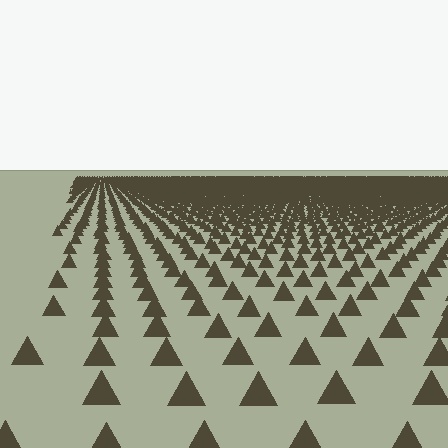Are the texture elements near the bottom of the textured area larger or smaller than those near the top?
Larger. Near the bottom, elements are closer to the viewer and appear at a bigger on-screen size.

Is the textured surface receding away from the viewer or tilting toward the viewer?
The surface is receding away from the viewer. Texture elements get smaller and denser toward the top.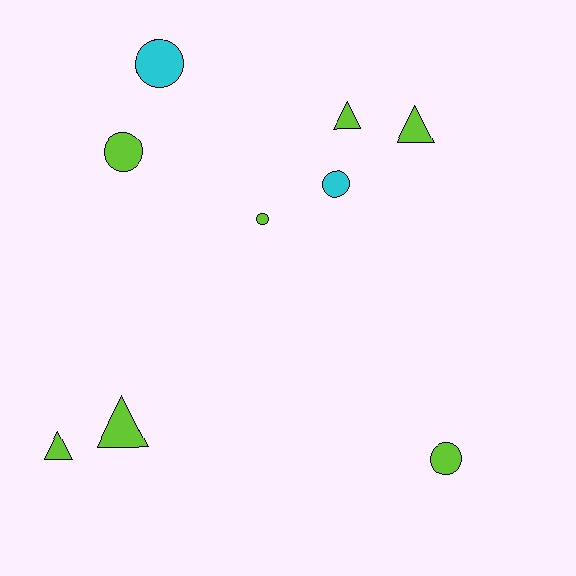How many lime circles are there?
There are 3 lime circles.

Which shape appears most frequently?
Circle, with 5 objects.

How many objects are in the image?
There are 9 objects.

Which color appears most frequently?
Lime, with 7 objects.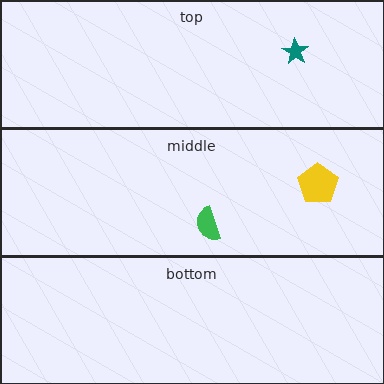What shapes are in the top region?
The teal star.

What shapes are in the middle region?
The yellow pentagon, the green semicircle.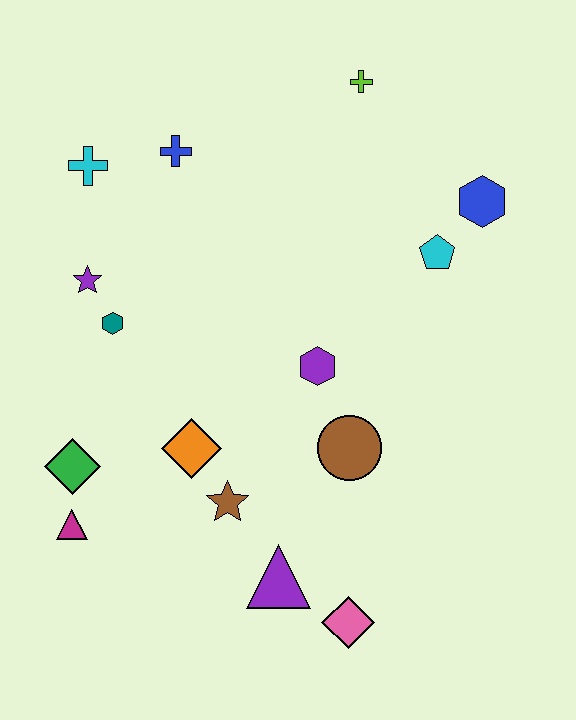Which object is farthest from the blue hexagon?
The magenta triangle is farthest from the blue hexagon.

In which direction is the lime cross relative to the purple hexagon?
The lime cross is above the purple hexagon.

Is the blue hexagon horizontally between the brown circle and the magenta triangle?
No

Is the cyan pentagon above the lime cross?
No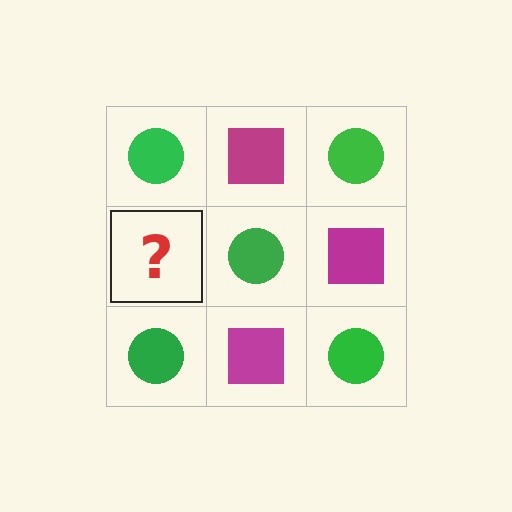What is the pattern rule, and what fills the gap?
The rule is that it alternates green circle and magenta square in a checkerboard pattern. The gap should be filled with a magenta square.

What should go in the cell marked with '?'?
The missing cell should contain a magenta square.